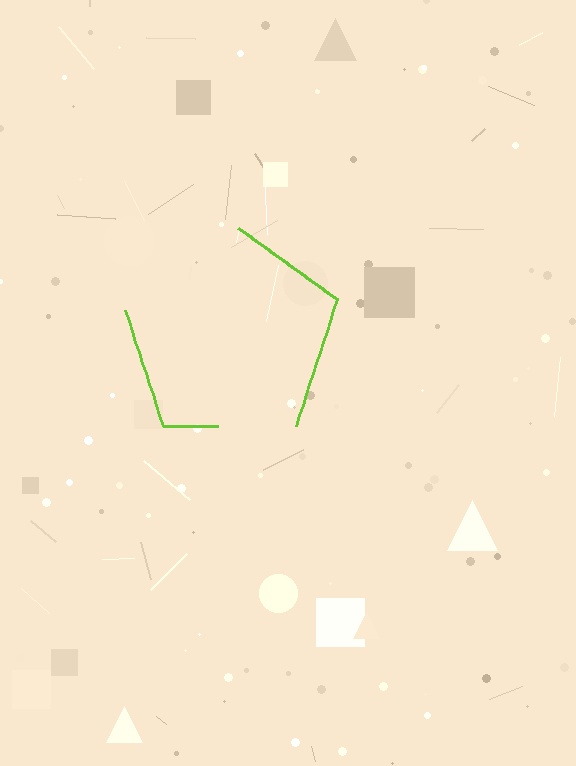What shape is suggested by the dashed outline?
The dashed outline suggests a pentagon.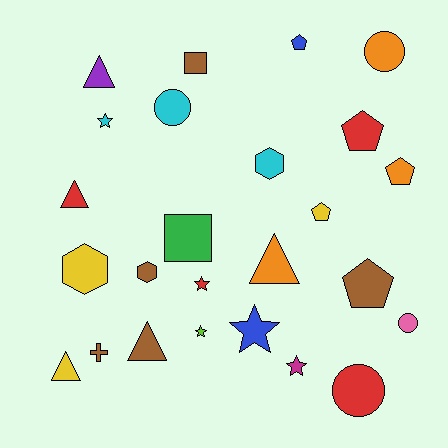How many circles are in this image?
There are 4 circles.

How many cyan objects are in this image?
There are 3 cyan objects.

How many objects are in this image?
There are 25 objects.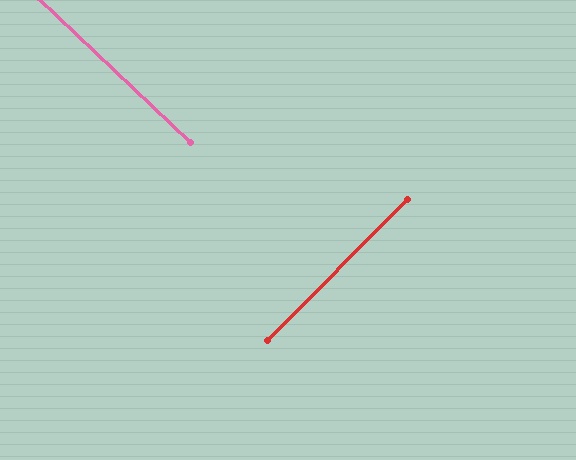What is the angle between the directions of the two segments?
Approximately 89 degrees.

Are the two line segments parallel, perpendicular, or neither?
Perpendicular — they meet at approximately 89°.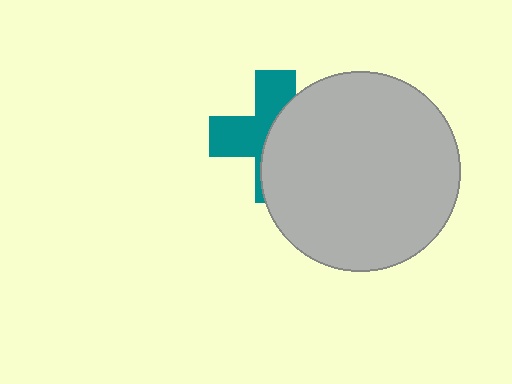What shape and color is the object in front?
The object in front is a light gray circle.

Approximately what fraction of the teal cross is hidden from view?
Roughly 53% of the teal cross is hidden behind the light gray circle.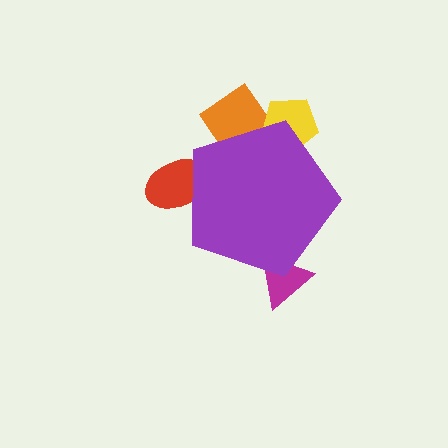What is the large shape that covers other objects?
A purple pentagon.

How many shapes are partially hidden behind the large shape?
4 shapes are partially hidden.